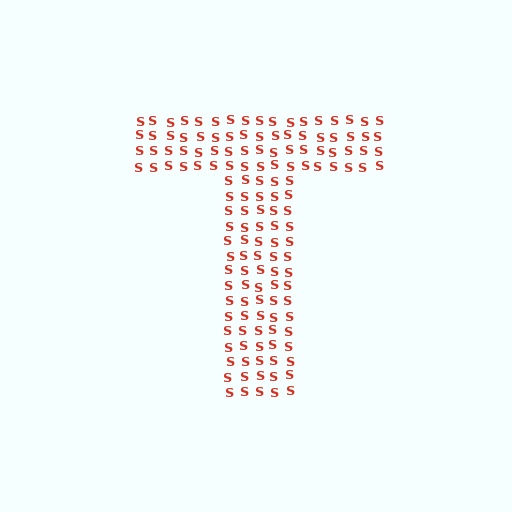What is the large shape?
The large shape is the letter T.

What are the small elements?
The small elements are letter S's.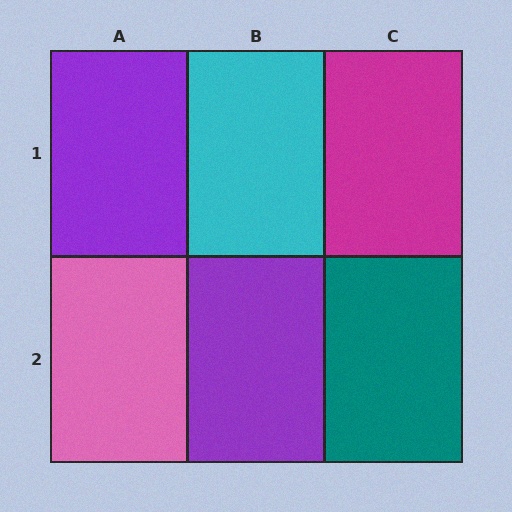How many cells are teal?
1 cell is teal.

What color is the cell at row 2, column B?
Purple.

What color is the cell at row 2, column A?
Pink.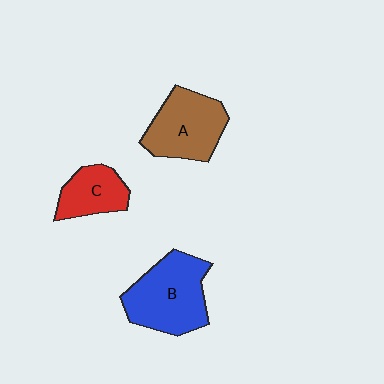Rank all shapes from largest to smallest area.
From largest to smallest: B (blue), A (brown), C (red).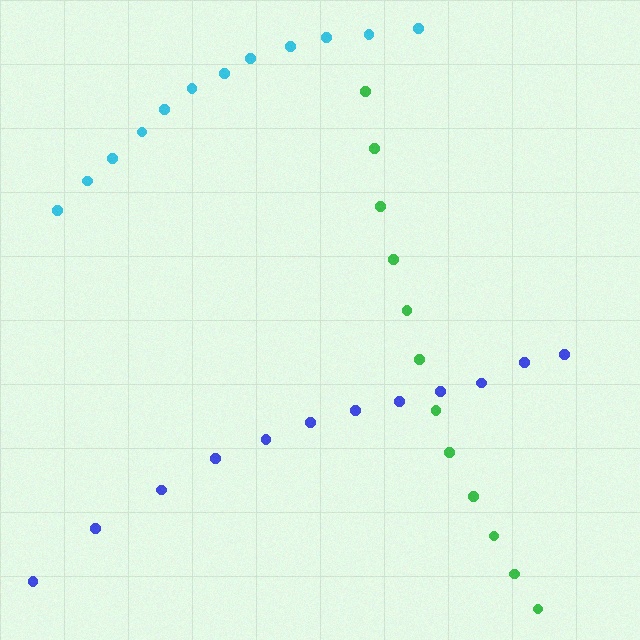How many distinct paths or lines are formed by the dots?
There are 3 distinct paths.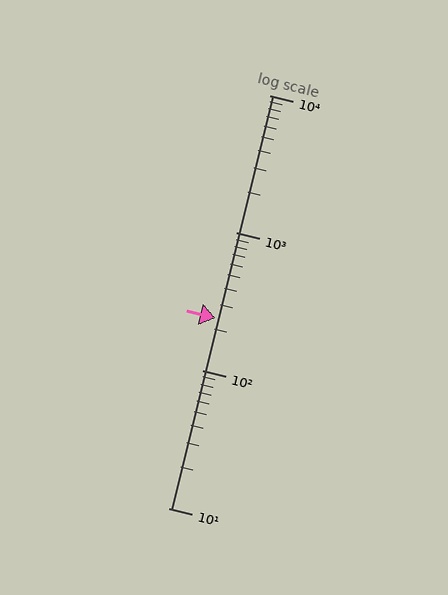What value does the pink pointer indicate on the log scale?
The pointer indicates approximately 240.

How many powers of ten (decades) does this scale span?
The scale spans 3 decades, from 10 to 10000.